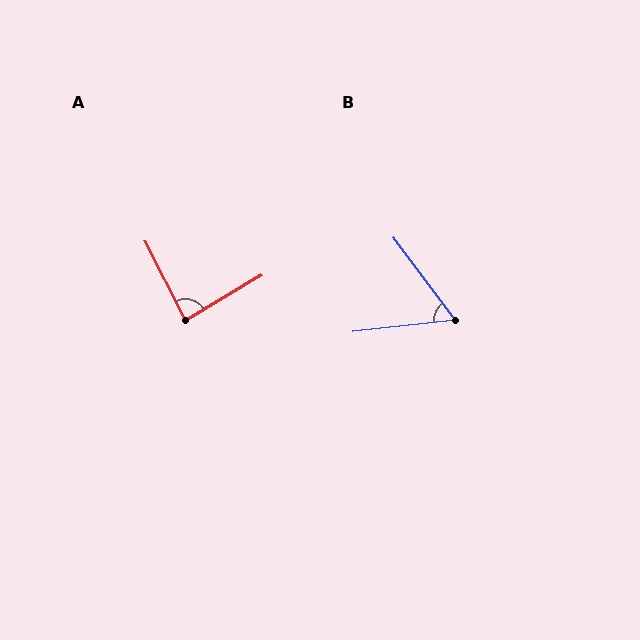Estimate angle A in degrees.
Approximately 86 degrees.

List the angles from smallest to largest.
B (60°), A (86°).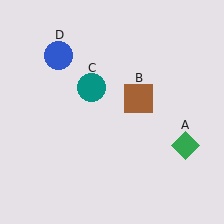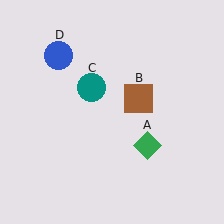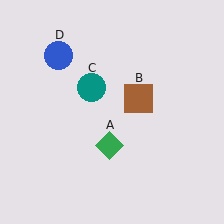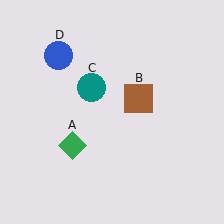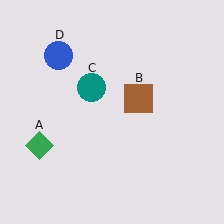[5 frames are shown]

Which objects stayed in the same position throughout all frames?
Brown square (object B) and teal circle (object C) and blue circle (object D) remained stationary.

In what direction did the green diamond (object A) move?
The green diamond (object A) moved left.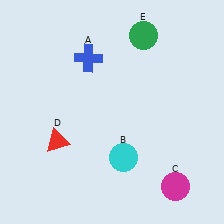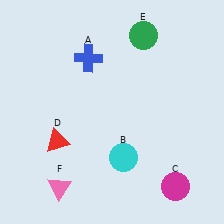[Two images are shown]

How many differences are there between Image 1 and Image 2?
There is 1 difference between the two images.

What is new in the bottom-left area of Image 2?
A pink triangle (F) was added in the bottom-left area of Image 2.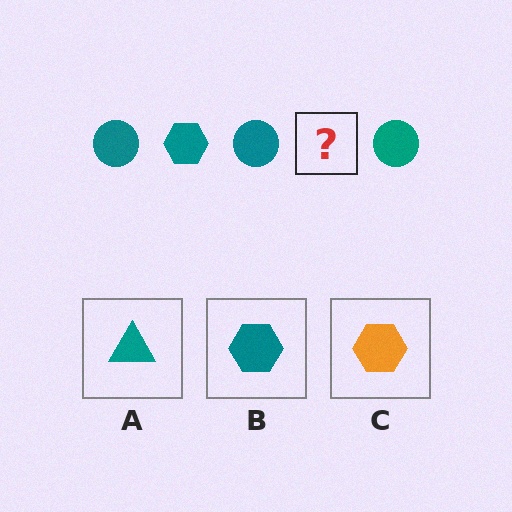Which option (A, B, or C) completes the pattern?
B.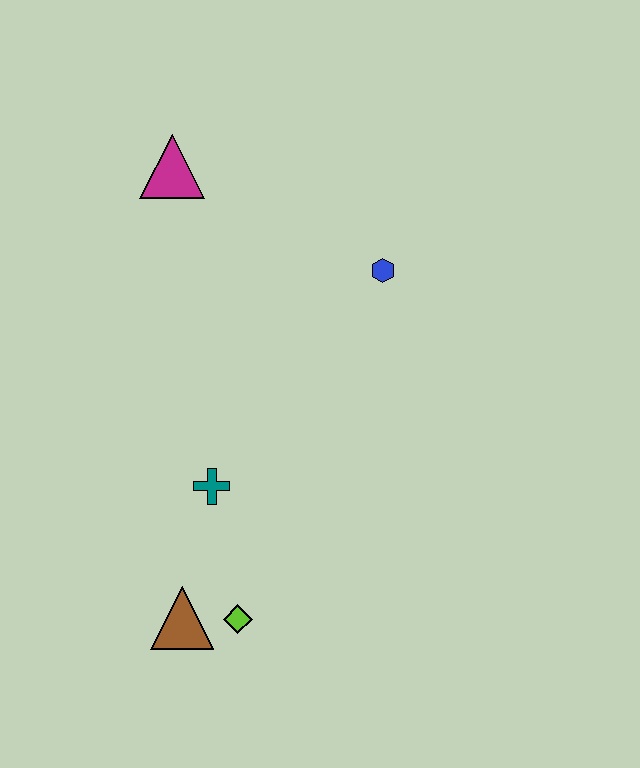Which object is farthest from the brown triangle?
The magenta triangle is farthest from the brown triangle.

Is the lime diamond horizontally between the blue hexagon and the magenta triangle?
Yes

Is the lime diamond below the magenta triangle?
Yes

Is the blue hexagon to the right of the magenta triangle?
Yes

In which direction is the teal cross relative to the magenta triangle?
The teal cross is below the magenta triangle.